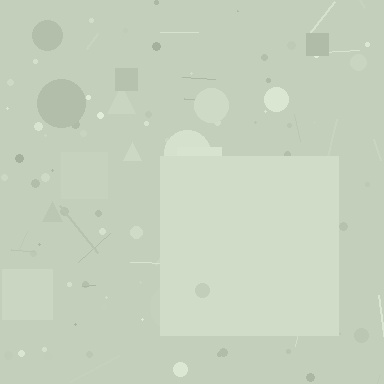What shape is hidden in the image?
A square is hidden in the image.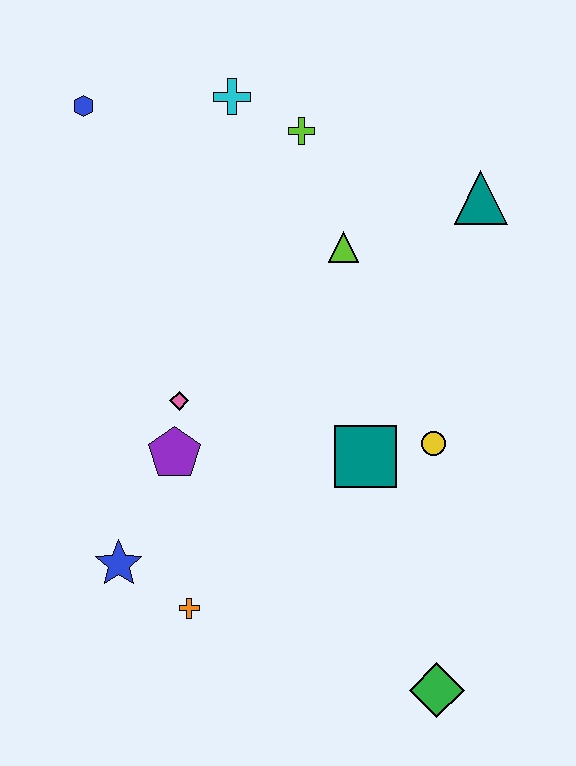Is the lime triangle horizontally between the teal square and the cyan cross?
Yes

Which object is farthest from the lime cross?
The green diamond is farthest from the lime cross.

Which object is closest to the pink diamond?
The purple pentagon is closest to the pink diamond.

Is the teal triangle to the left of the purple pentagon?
No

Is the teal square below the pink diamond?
Yes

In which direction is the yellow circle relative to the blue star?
The yellow circle is to the right of the blue star.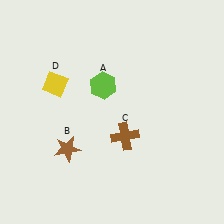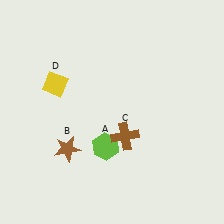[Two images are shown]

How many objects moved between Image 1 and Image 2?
1 object moved between the two images.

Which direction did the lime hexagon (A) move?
The lime hexagon (A) moved down.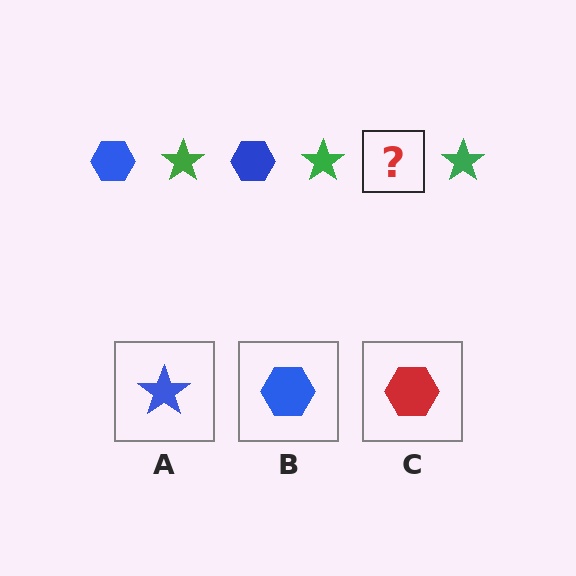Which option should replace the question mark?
Option B.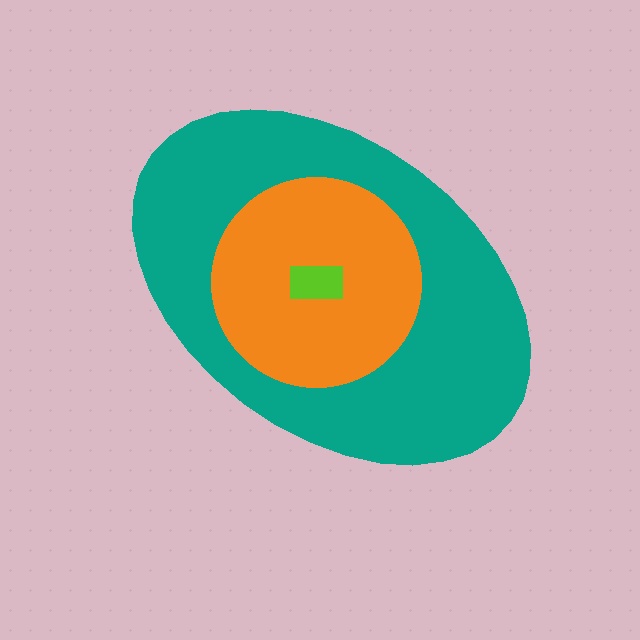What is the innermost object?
The lime rectangle.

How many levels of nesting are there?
3.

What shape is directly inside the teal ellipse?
The orange circle.